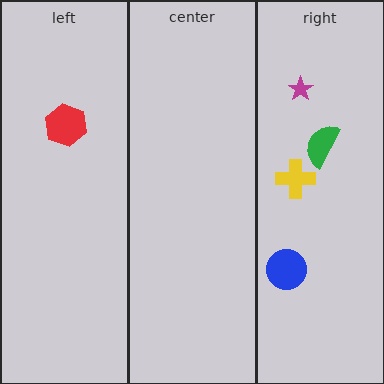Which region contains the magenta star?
The right region.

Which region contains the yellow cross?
The right region.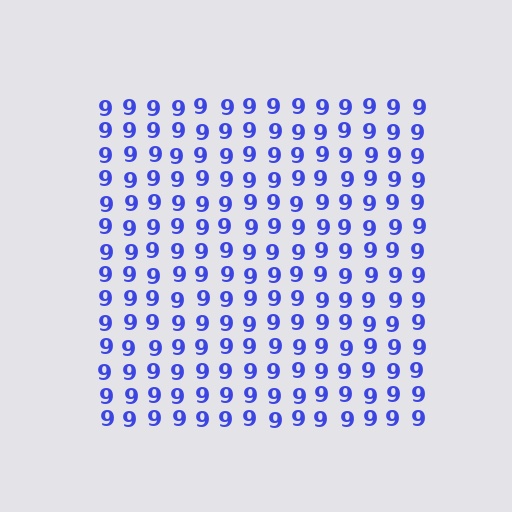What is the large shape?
The large shape is a square.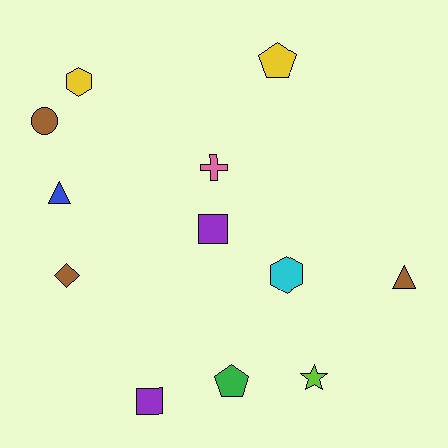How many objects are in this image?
There are 12 objects.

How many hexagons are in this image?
There are 2 hexagons.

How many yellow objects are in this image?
There are 2 yellow objects.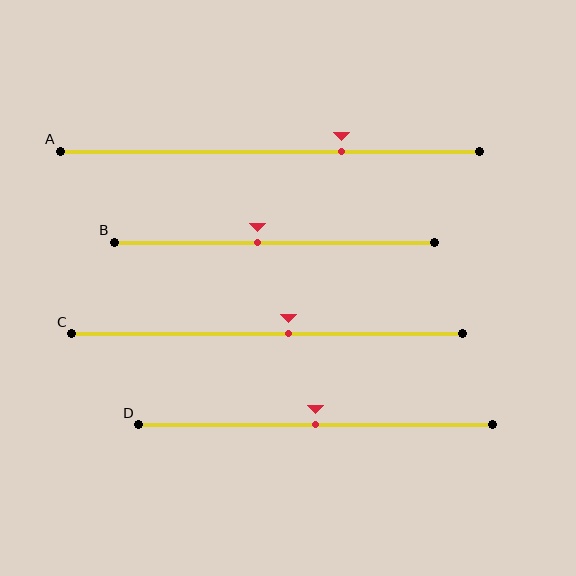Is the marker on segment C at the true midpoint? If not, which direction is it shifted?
No, the marker on segment C is shifted to the right by about 5% of the segment length.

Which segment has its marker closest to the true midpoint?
Segment D has its marker closest to the true midpoint.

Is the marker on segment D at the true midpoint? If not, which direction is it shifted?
Yes, the marker on segment D is at the true midpoint.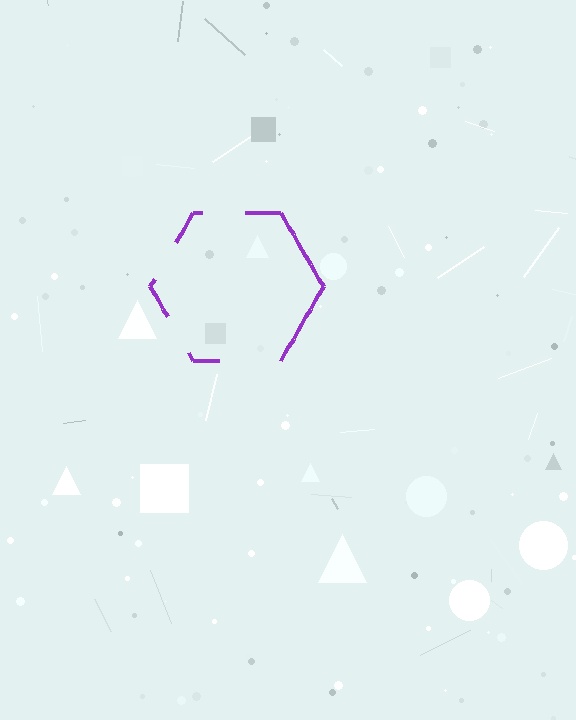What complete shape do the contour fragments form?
The contour fragments form a hexagon.